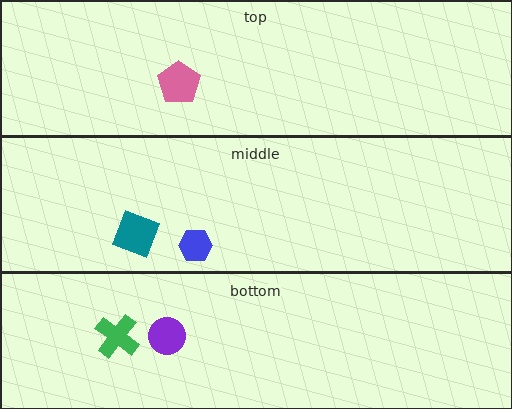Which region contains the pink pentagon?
The top region.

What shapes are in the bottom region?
The green cross, the purple circle.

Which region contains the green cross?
The bottom region.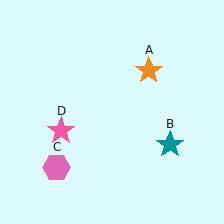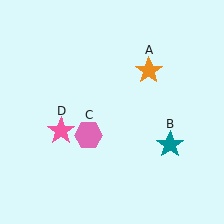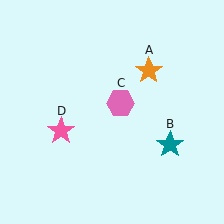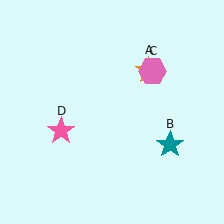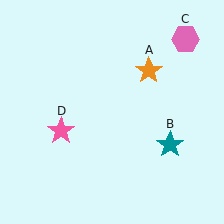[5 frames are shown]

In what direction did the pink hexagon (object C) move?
The pink hexagon (object C) moved up and to the right.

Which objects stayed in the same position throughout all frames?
Orange star (object A) and teal star (object B) and pink star (object D) remained stationary.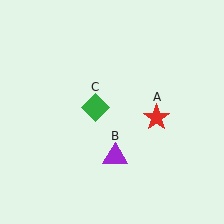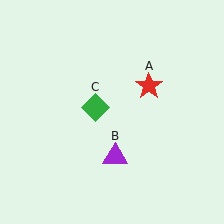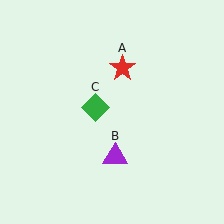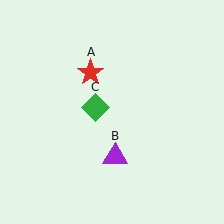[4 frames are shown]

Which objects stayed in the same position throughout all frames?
Purple triangle (object B) and green diamond (object C) remained stationary.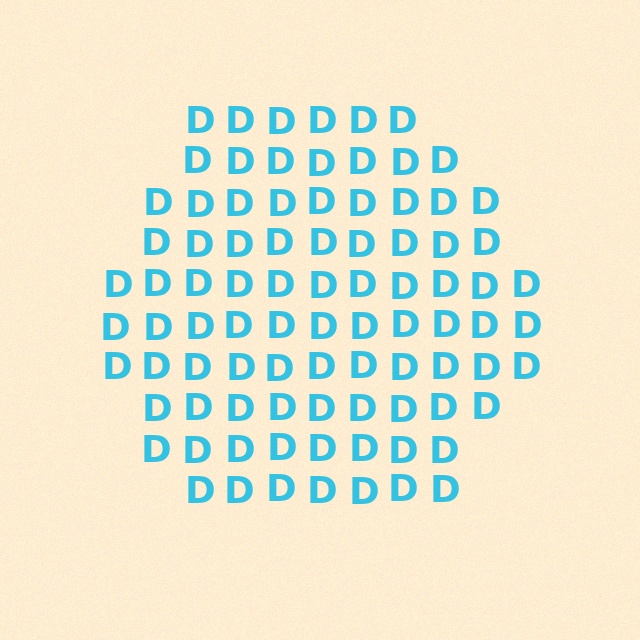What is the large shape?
The large shape is a hexagon.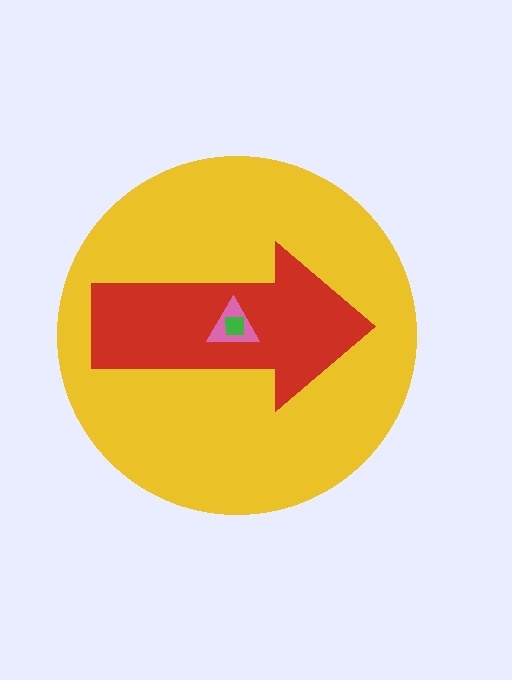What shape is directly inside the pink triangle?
The green square.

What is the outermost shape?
The yellow circle.